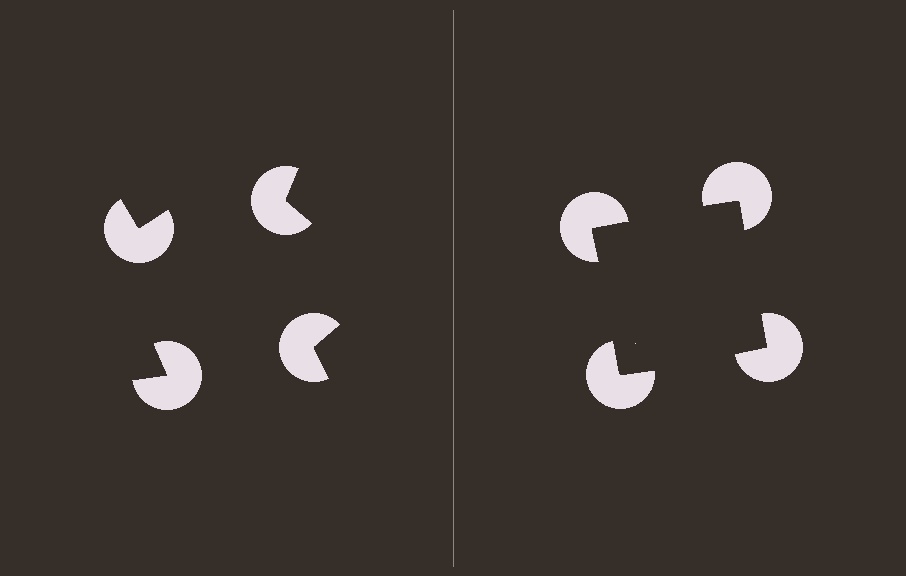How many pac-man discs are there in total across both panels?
8 — 4 on each side.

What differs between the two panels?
The pac-man discs are positioned identically on both sides; only the wedge orientations differ. On the right they align to a square; on the left they are misaligned.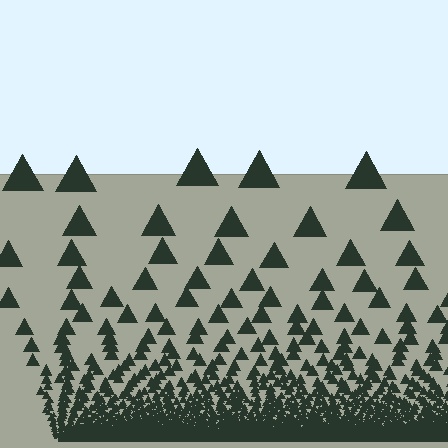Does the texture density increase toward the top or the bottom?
Density increases toward the bottom.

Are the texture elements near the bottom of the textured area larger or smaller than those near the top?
Smaller. The gradient is inverted — elements near the bottom are smaller and denser.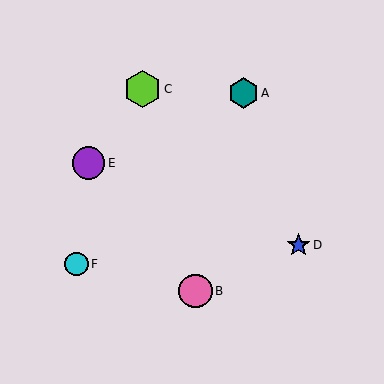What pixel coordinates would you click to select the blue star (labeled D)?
Click at (299, 245) to select the blue star D.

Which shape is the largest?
The lime hexagon (labeled C) is the largest.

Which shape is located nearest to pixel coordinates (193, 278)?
The pink circle (labeled B) at (195, 291) is nearest to that location.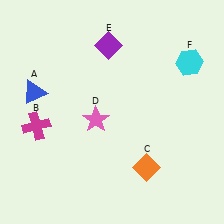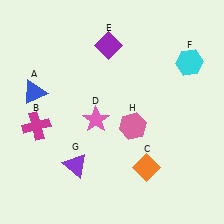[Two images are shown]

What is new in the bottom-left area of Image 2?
A purple triangle (G) was added in the bottom-left area of Image 2.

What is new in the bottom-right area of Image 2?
A pink hexagon (H) was added in the bottom-right area of Image 2.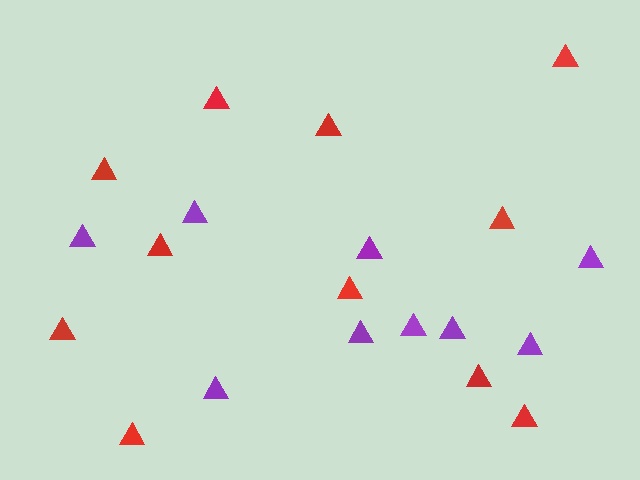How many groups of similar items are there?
There are 2 groups: one group of red triangles (11) and one group of purple triangles (9).